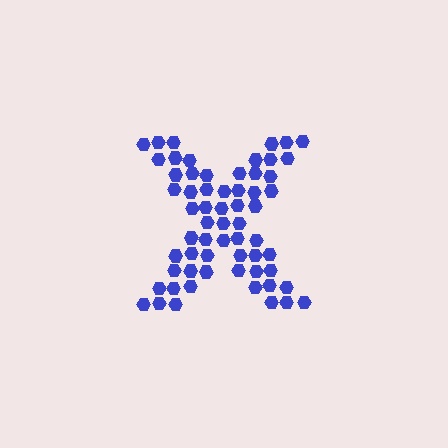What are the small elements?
The small elements are hexagons.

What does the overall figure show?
The overall figure shows the letter X.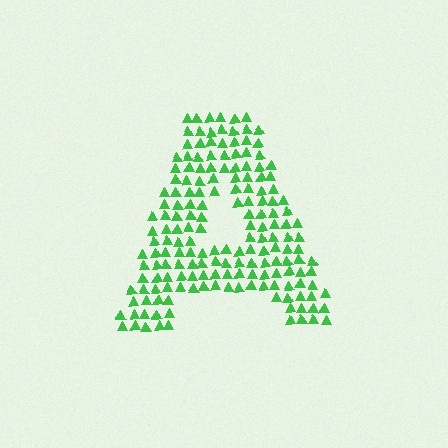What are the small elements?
The small elements are triangles.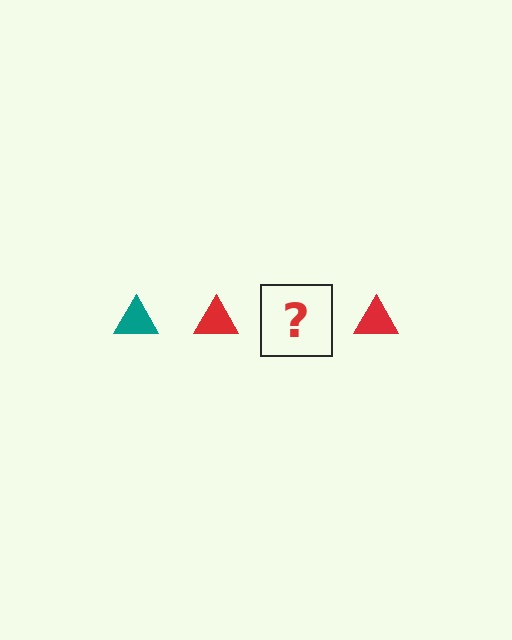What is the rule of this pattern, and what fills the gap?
The rule is that the pattern cycles through teal, red triangles. The gap should be filled with a teal triangle.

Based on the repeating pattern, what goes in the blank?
The blank should be a teal triangle.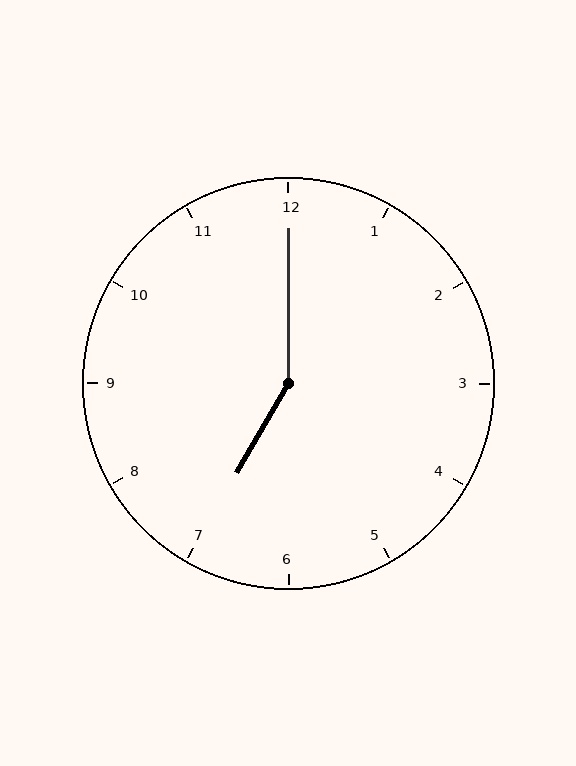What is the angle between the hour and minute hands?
Approximately 150 degrees.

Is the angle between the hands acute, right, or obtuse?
It is obtuse.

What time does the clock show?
7:00.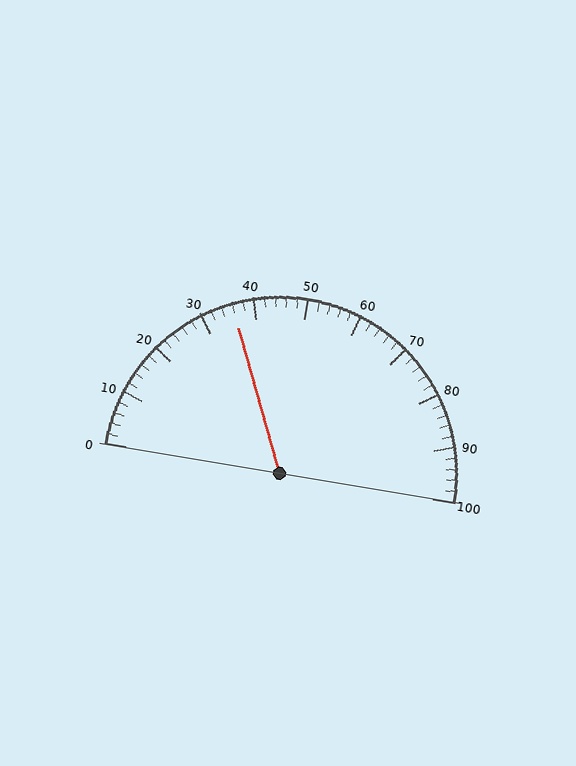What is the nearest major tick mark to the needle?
The nearest major tick mark is 40.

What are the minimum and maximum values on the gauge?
The gauge ranges from 0 to 100.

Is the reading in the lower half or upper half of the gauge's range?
The reading is in the lower half of the range (0 to 100).